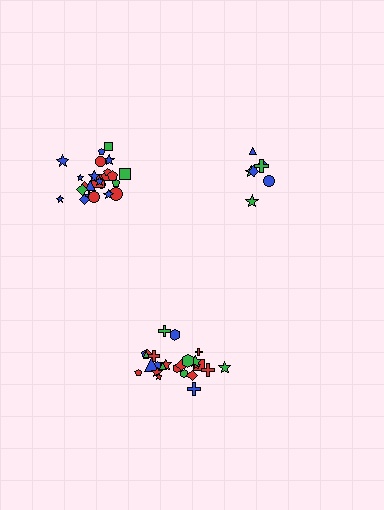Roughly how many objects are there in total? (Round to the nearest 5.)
Roughly 55 objects in total.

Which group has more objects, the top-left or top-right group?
The top-left group.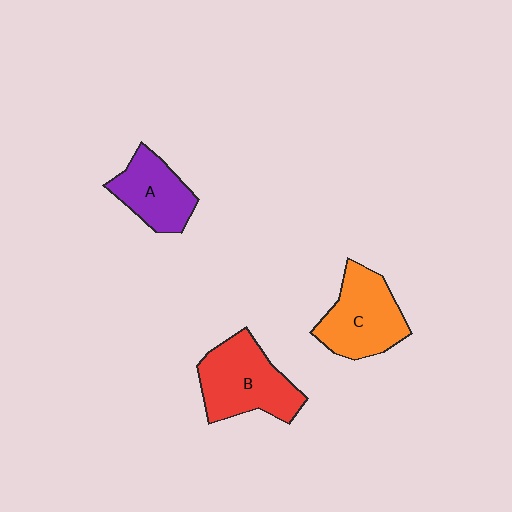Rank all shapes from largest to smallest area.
From largest to smallest: B (red), C (orange), A (purple).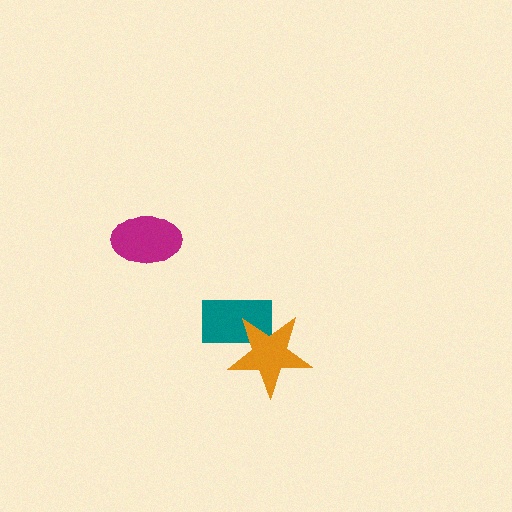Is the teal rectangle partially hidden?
Yes, it is partially covered by another shape.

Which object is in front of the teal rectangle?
The orange star is in front of the teal rectangle.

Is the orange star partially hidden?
No, no other shape covers it.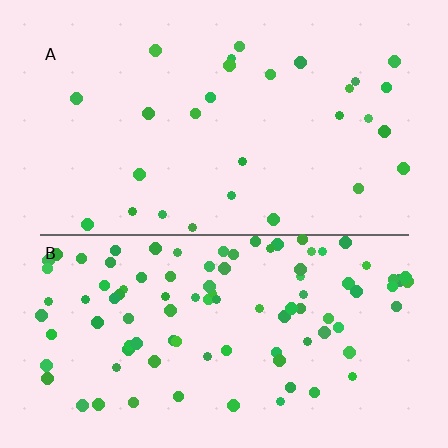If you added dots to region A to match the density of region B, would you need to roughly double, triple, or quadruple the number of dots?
Approximately triple.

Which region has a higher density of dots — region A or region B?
B (the bottom).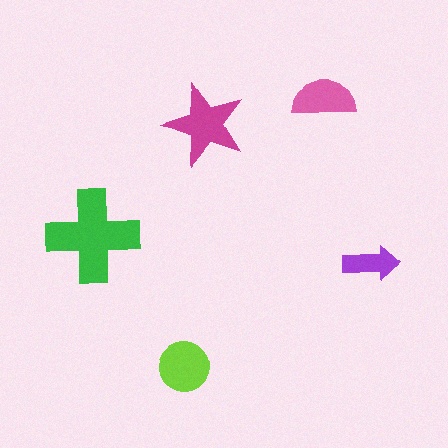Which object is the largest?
The green cross.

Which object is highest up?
The pink semicircle is topmost.